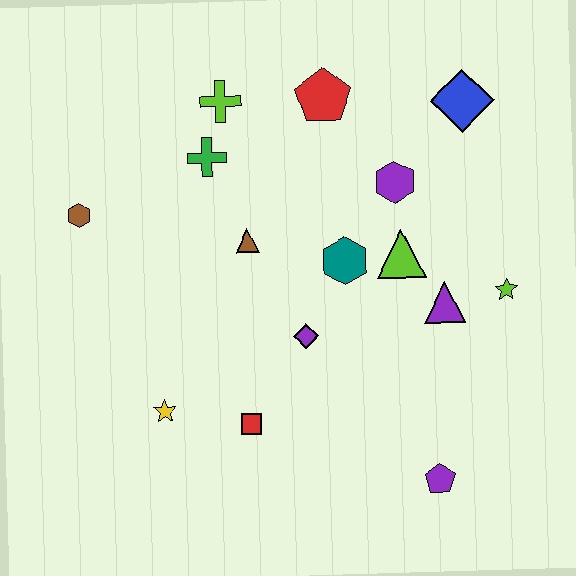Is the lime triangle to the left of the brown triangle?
No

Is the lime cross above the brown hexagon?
Yes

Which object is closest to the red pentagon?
The lime cross is closest to the red pentagon.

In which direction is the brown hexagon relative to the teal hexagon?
The brown hexagon is to the left of the teal hexagon.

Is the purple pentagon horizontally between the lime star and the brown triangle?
Yes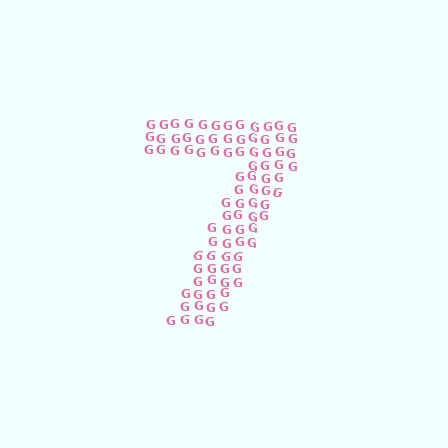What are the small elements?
The small elements are letter G's.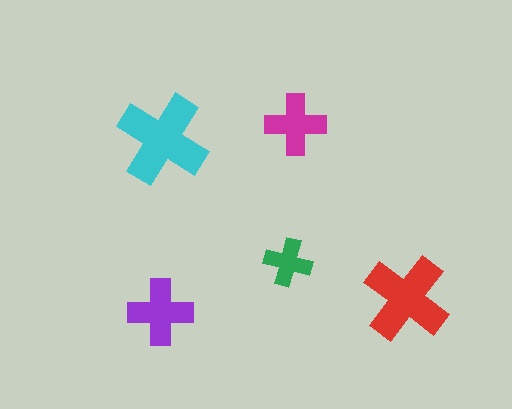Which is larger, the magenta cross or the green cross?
The magenta one.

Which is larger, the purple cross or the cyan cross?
The cyan one.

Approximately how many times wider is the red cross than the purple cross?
About 1.5 times wider.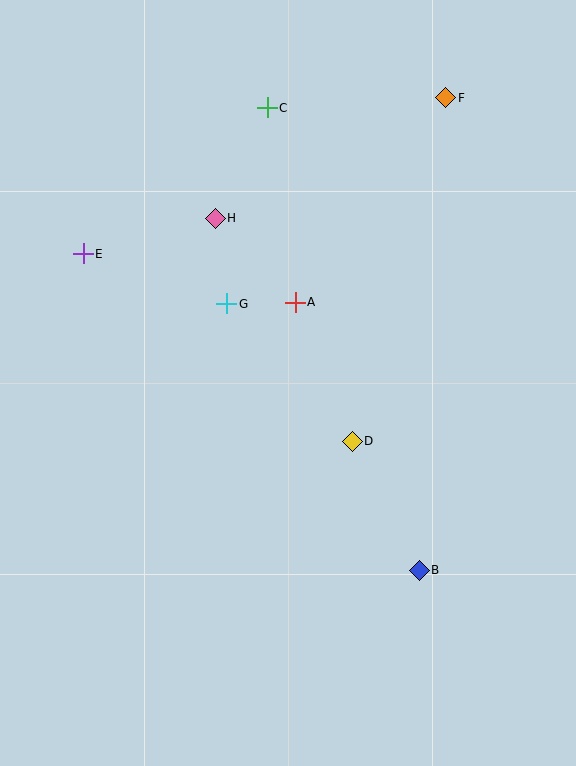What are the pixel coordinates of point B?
Point B is at (419, 570).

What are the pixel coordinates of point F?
Point F is at (446, 98).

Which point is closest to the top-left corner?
Point E is closest to the top-left corner.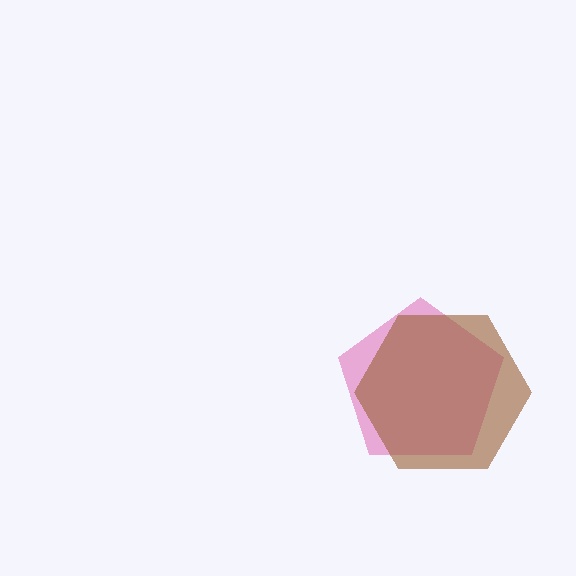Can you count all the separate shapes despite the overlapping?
Yes, there are 2 separate shapes.